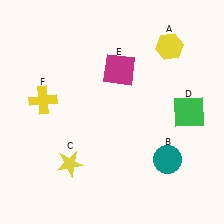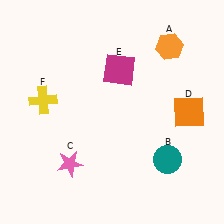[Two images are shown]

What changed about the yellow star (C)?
In Image 1, C is yellow. In Image 2, it changed to pink.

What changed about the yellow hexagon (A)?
In Image 1, A is yellow. In Image 2, it changed to orange.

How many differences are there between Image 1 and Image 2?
There are 3 differences between the two images.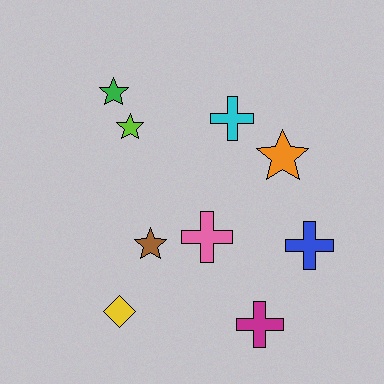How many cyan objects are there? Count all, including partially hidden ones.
There is 1 cyan object.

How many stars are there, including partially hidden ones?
There are 4 stars.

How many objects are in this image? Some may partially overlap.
There are 9 objects.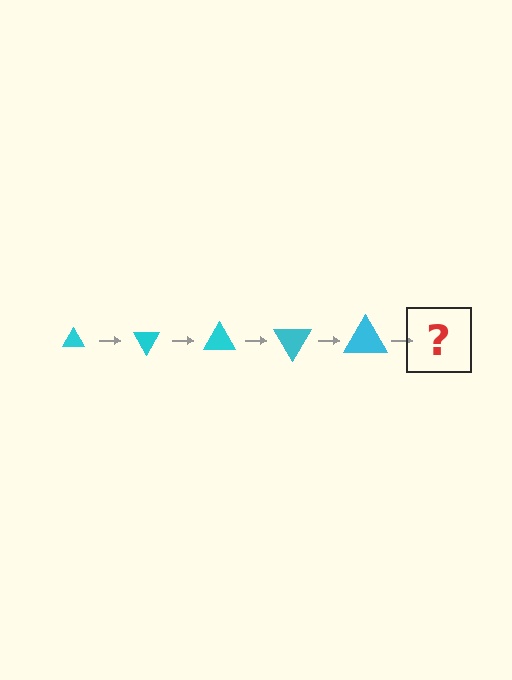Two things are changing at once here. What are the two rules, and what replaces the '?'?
The two rules are that the triangle grows larger each step and it rotates 60 degrees each step. The '?' should be a triangle, larger than the previous one and rotated 300 degrees from the start.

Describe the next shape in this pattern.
It should be a triangle, larger than the previous one and rotated 300 degrees from the start.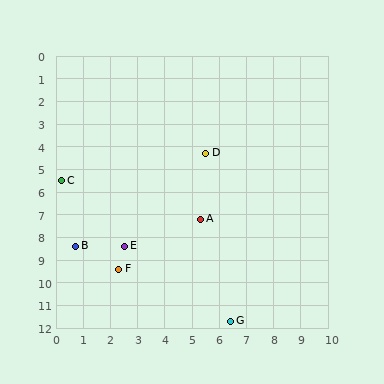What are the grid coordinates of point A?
Point A is at approximately (5.3, 7.2).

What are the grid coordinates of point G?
Point G is at approximately (6.4, 11.7).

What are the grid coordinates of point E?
Point E is at approximately (2.5, 8.4).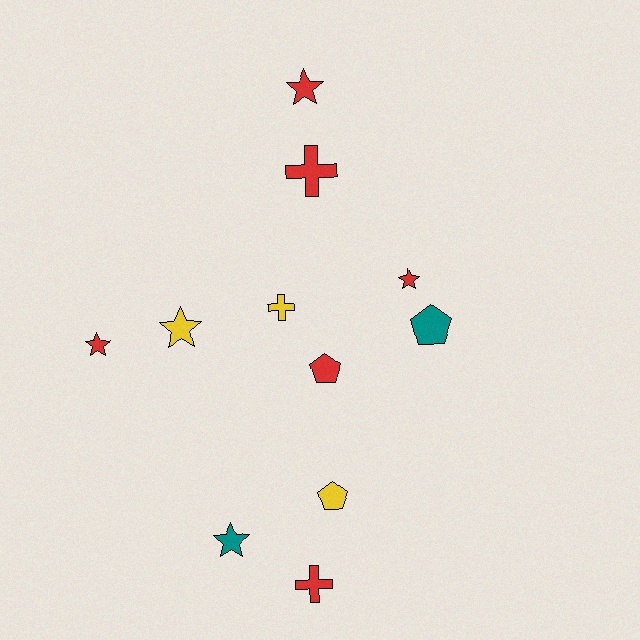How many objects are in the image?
There are 11 objects.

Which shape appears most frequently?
Star, with 5 objects.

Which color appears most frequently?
Red, with 6 objects.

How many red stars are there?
There are 3 red stars.